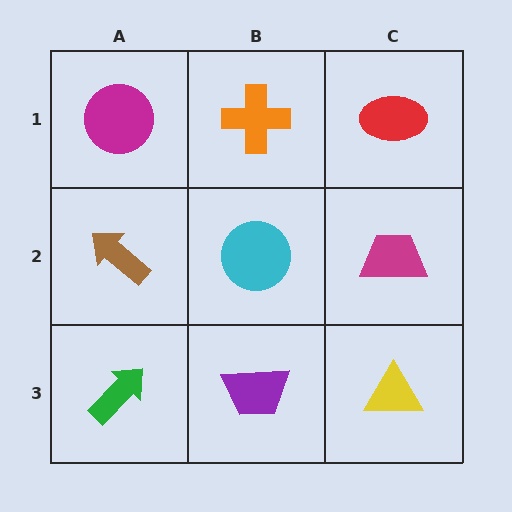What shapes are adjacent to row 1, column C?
A magenta trapezoid (row 2, column C), an orange cross (row 1, column B).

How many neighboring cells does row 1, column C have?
2.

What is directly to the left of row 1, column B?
A magenta circle.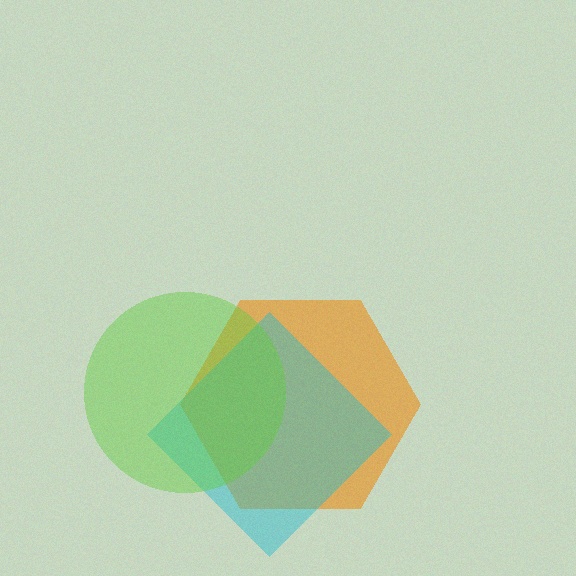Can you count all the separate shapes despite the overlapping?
Yes, there are 3 separate shapes.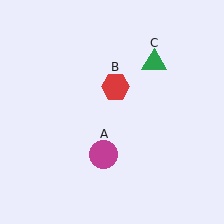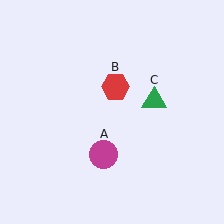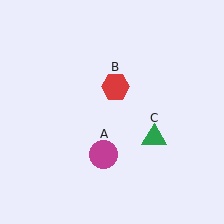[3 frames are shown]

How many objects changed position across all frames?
1 object changed position: green triangle (object C).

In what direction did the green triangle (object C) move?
The green triangle (object C) moved down.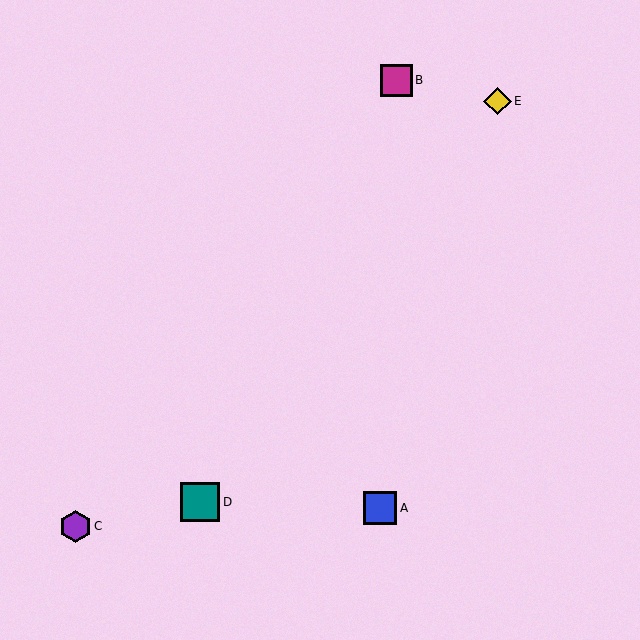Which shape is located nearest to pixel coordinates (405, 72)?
The magenta square (labeled B) at (396, 80) is nearest to that location.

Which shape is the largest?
The teal square (labeled D) is the largest.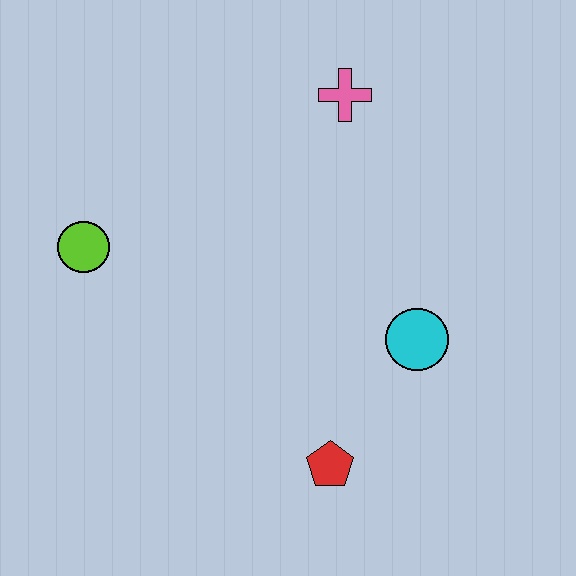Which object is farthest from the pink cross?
The red pentagon is farthest from the pink cross.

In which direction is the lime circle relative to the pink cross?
The lime circle is to the left of the pink cross.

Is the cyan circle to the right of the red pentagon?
Yes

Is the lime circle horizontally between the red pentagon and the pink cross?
No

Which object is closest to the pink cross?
The cyan circle is closest to the pink cross.